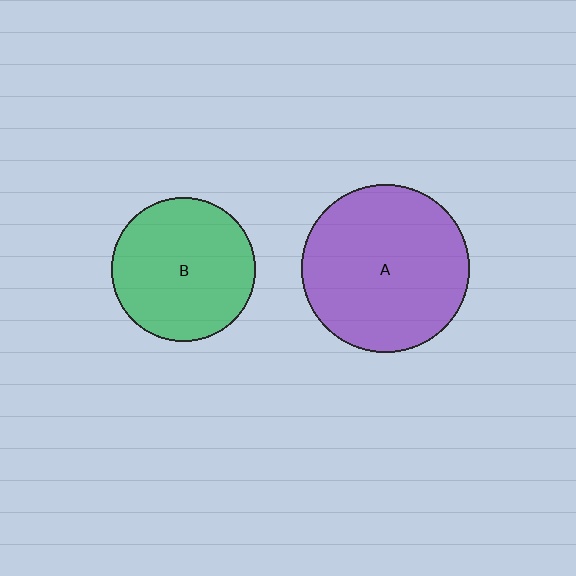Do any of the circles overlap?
No, none of the circles overlap.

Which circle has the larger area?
Circle A (purple).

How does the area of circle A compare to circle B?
Approximately 1.4 times.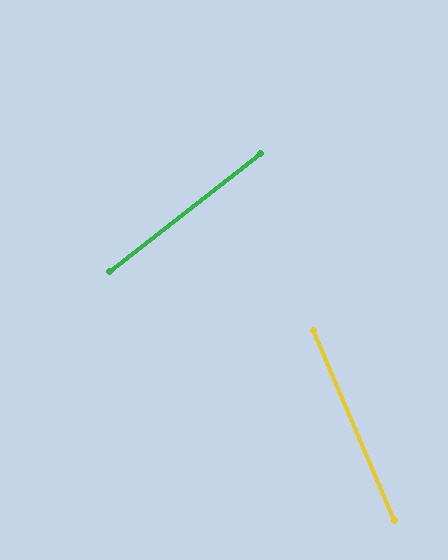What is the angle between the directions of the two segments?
Approximately 75 degrees.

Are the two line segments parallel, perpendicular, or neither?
Neither parallel nor perpendicular — they differ by about 75°.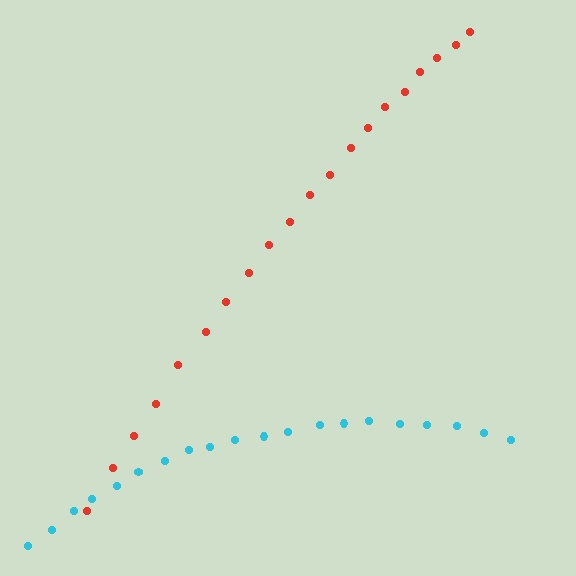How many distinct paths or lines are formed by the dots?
There are 2 distinct paths.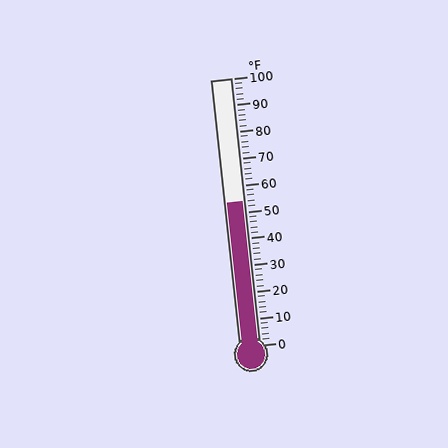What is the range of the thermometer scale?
The thermometer scale ranges from 0°F to 100°F.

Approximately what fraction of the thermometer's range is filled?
The thermometer is filled to approximately 55% of its range.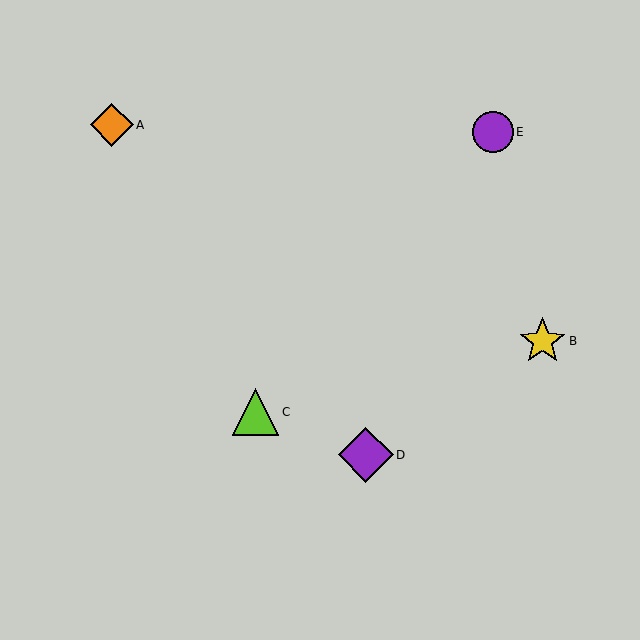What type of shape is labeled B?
Shape B is a yellow star.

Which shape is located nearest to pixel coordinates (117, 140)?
The orange diamond (labeled A) at (112, 125) is nearest to that location.